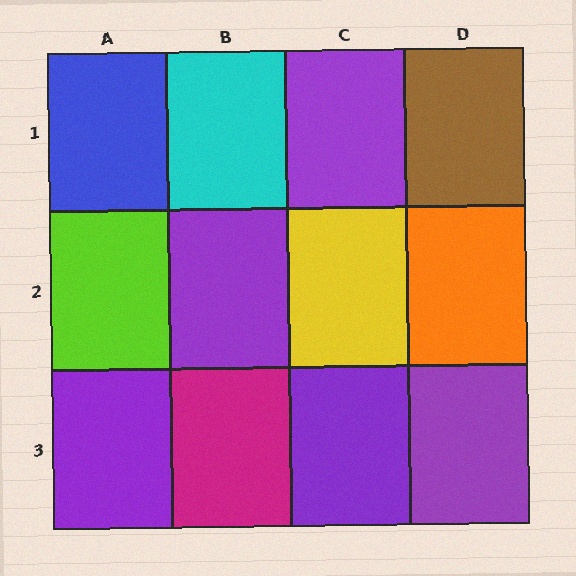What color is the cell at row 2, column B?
Purple.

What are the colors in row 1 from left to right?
Blue, cyan, purple, brown.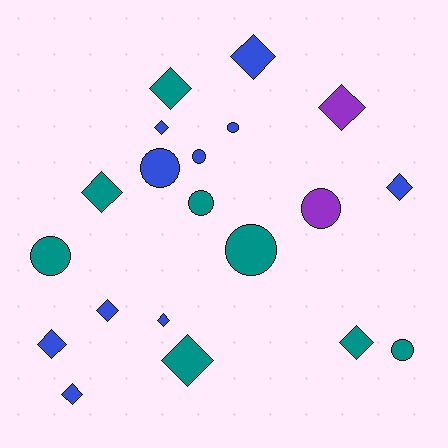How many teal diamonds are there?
There are 4 teal diamonds.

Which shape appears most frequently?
Diamond, with 12 objects.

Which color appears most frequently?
Blue, with 10 objects.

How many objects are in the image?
There are 20 objects.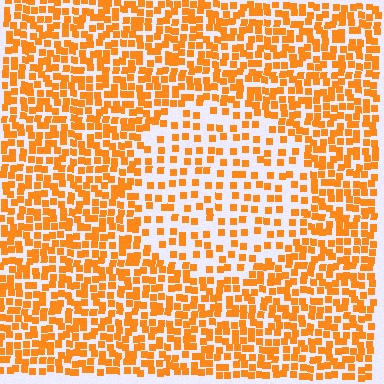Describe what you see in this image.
The image contains small orange elements arranged at two different densities. A circle-shaped region is visible where the elements are less densely packed than the surrounding area.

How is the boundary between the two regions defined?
The boundary is defined by a change in element density (approximately 2.0x ratio). All elements are the same color, size, and shape.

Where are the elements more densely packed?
The elements are more densely packed outside the circle boundary.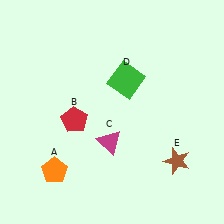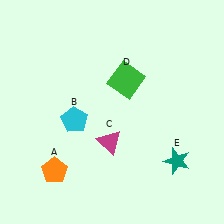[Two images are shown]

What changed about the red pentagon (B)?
In Image 1, B is red. In Image 2, it changed to cyan.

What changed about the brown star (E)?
In Image 1, E is brown. In Image 2, it changed to teal.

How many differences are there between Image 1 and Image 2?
There are 2 differences between the two images.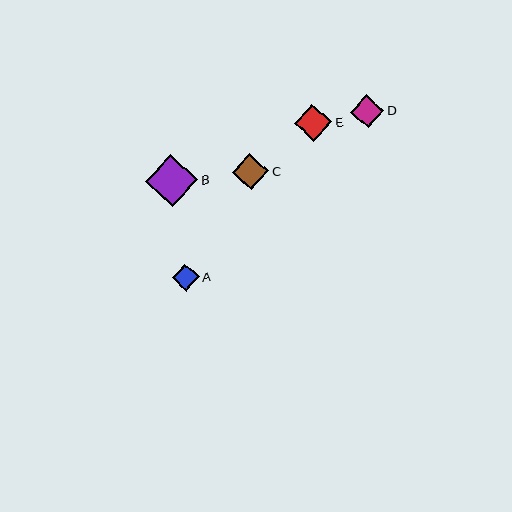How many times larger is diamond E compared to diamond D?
Diamond E is approximately 1.1 times the size of diamond D.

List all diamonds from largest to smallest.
From largest to smallest: B, E, C, D, A.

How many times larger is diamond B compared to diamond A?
Diamond B is approximately 1.9 times the size of diamond A.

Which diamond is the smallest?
Diamond A is the smallest with a size of approximately 27 pixels.